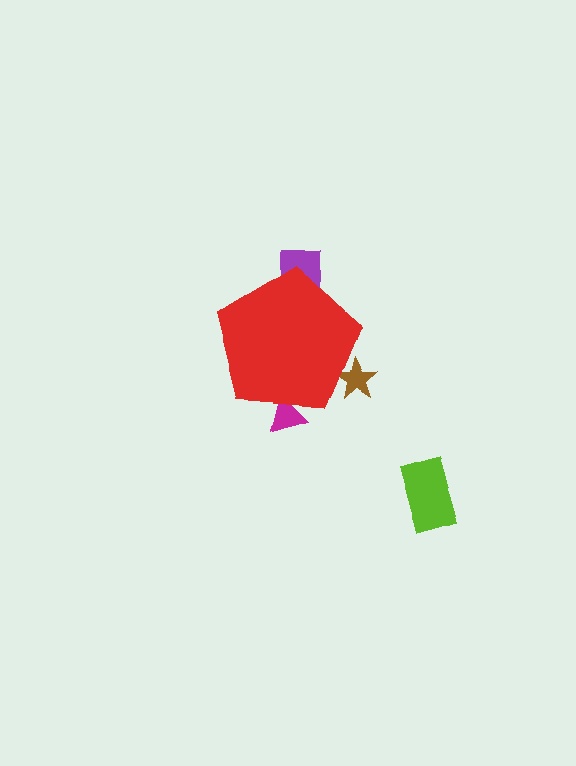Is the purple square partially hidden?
Yes, the purple square is partially hidden behind the red pentagon.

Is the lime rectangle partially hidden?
No, the lime rectangle is fully visible.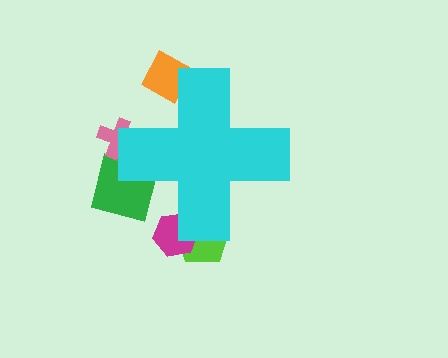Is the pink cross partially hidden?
Yes, the pink cross is partially hidden behind the cyan cross.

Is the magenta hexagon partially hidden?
Yes, the magenta hexagon is partially hidden behind the cyan cross.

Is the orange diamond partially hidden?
Yes, the orange diamond is partially hidden behind the cyan cross.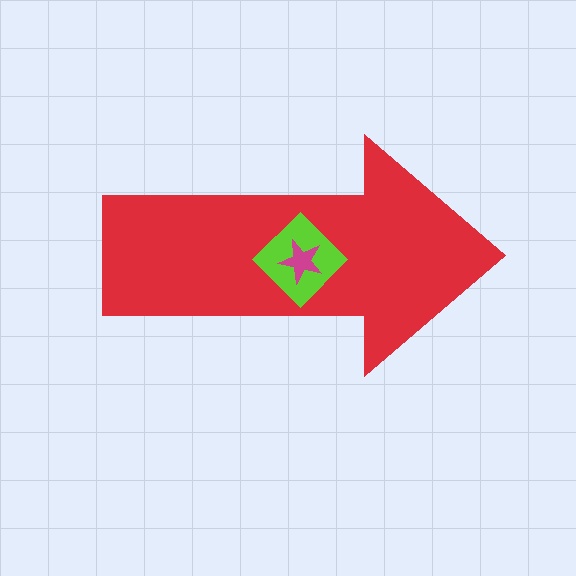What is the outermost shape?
The red arrow.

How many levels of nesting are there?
3.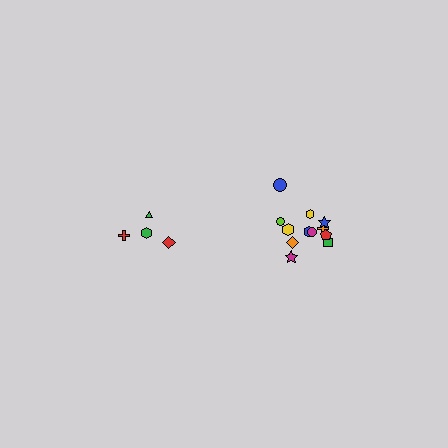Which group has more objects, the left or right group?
The right group.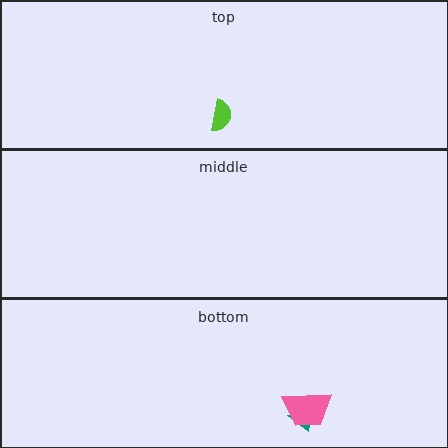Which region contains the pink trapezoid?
The bottom region.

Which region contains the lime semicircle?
The top region.